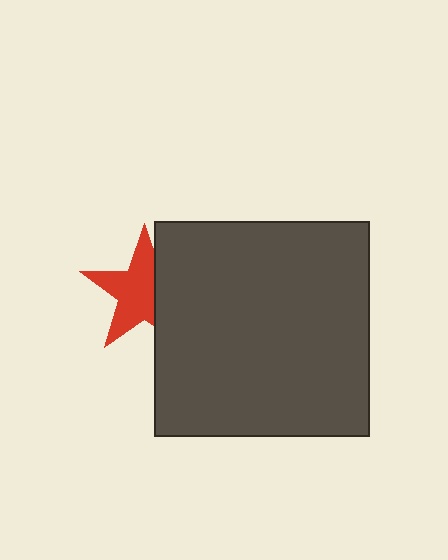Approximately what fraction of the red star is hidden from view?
Roughly 36% of the red star is hidden behind the dark gray square.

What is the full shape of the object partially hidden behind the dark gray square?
The partially hidden object is a red star.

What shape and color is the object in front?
The object in front is a dark gray square.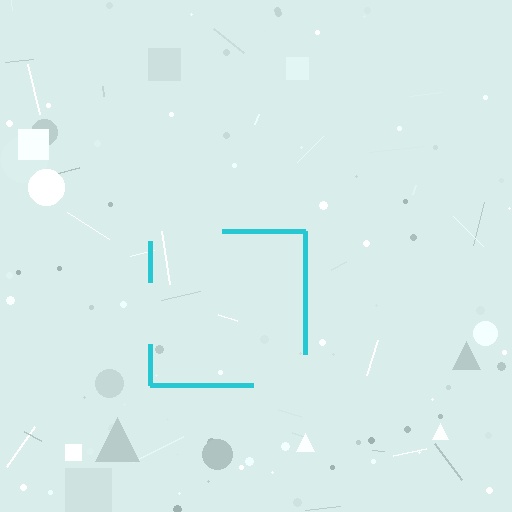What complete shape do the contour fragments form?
The contour fragments form a square.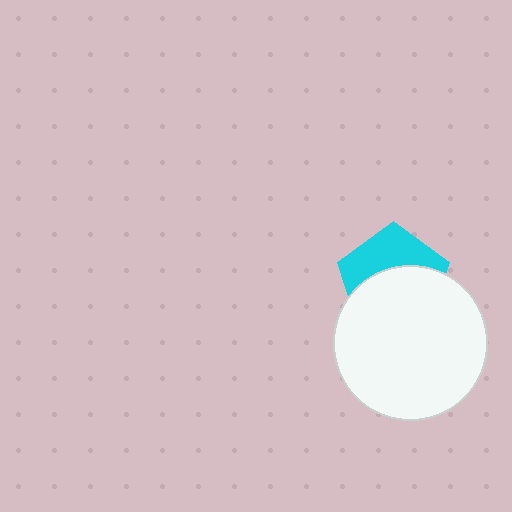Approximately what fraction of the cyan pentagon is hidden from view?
Roughly 59% of the cyan pentagon is hidden behind the white circle.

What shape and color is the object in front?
The object in front is a white circle.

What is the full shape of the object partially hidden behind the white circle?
The partially hidden object is a cyan pentagon.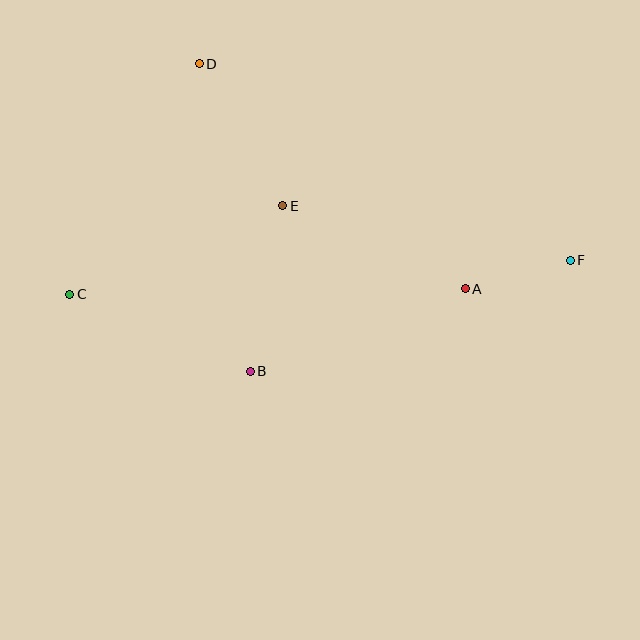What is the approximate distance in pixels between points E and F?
The distance between E and F is approximately 293 pixels.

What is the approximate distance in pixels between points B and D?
The distance between B and D is approximately 311 pixels.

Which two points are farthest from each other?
Points C and F are farthest from each other.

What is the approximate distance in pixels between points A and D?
The distance between A and D is approximately 348 pixels.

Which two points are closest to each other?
Points A and F are closest to each other.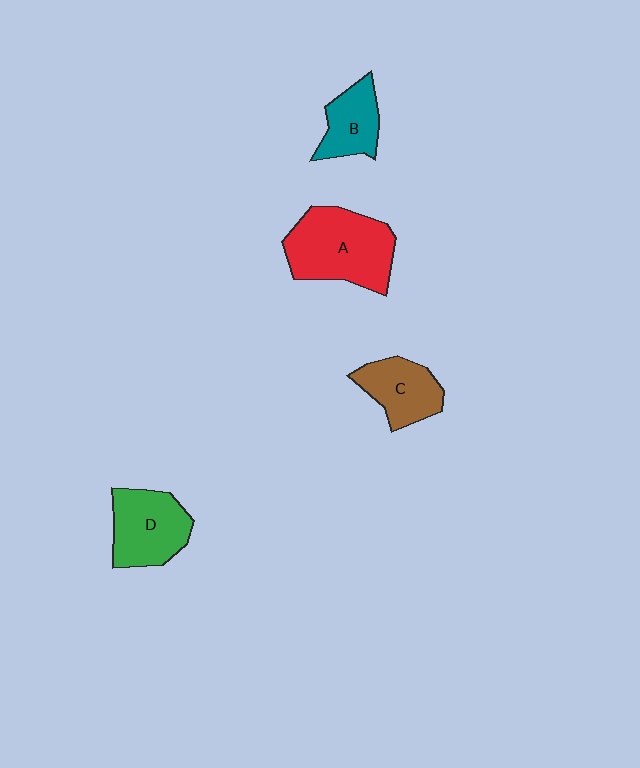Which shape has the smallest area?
Shape B (teal).